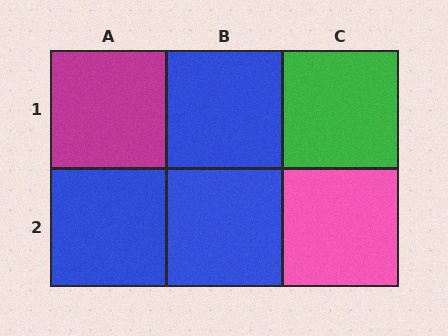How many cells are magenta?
1 cell is magenta.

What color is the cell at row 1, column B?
Blue.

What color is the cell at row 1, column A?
Magenta.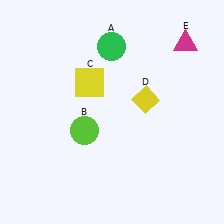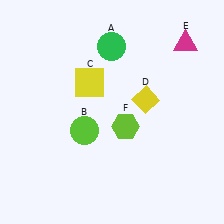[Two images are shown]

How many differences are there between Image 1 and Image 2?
There is 1 difference between the two images.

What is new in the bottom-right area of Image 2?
A lime hexagon (F) was added in the bottom-right area of Image 2.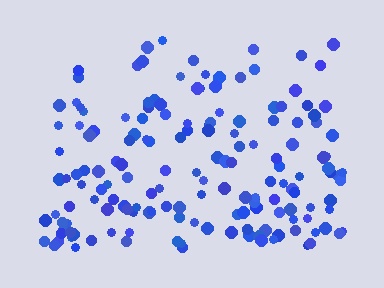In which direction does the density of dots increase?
From top to bottom, with the bottom side densest.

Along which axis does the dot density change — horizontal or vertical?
Vertical.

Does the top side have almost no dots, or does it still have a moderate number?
Still a moderate number, just noticeably fewer than the bottom.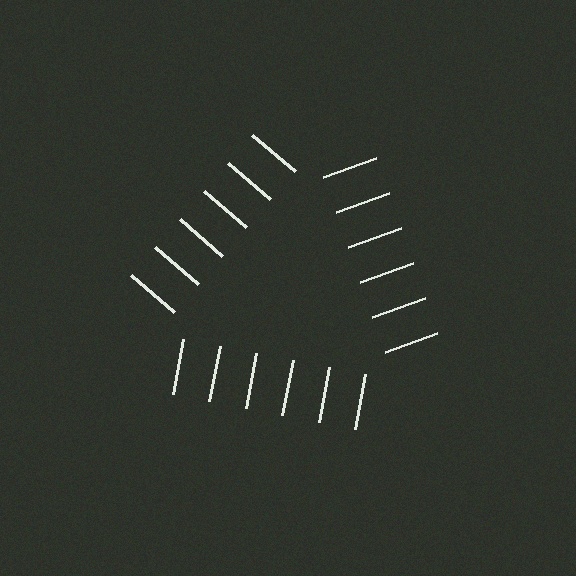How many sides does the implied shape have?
3 sides — the line-ends trace a triangle.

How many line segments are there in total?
18 — 6 along each of the 3 edges.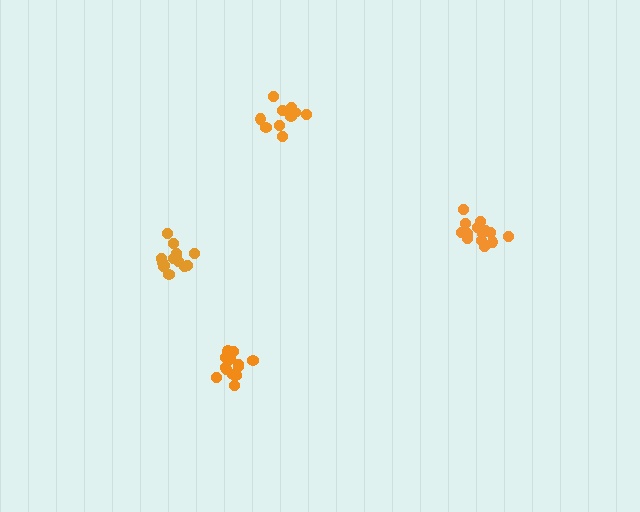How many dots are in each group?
Group 1: 10 dots, Group 2: 14 dots, Group 3: 13 dots, Group 4: 14 dots (51 total).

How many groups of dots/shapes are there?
There are 4 groups.